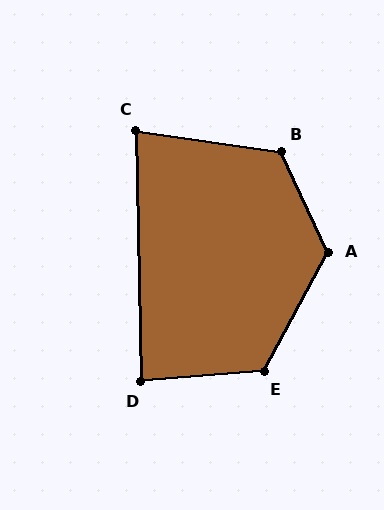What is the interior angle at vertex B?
Approximately 123 degrees (obtuse).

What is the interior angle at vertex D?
Approximately 86 degrees (approximately right).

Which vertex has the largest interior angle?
A, at approximately 126 degrees.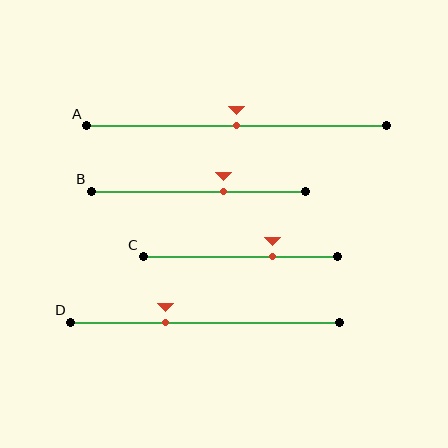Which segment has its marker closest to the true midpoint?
Segment A has its marker closest to the true midpoint.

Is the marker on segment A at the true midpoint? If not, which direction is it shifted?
Yes, the marker on segment A is at the true midpoint.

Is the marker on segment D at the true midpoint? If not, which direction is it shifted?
No, the marker on segment D is shifted to the left by about 14% of the segment length.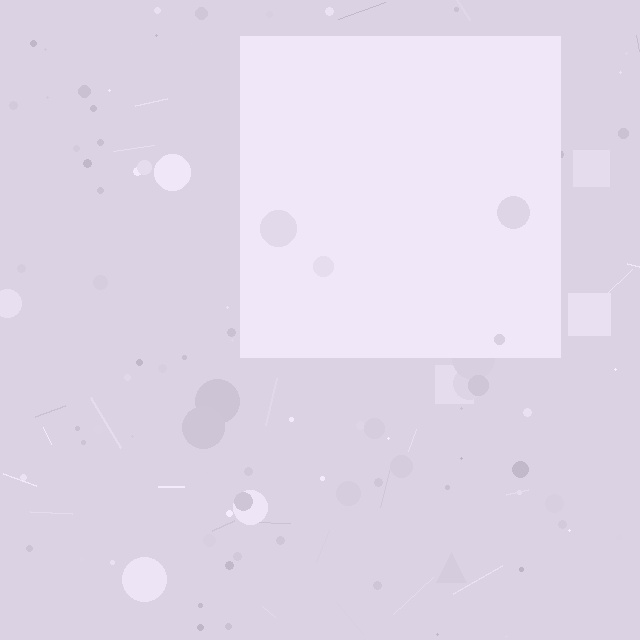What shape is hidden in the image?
A square is hidden in the image.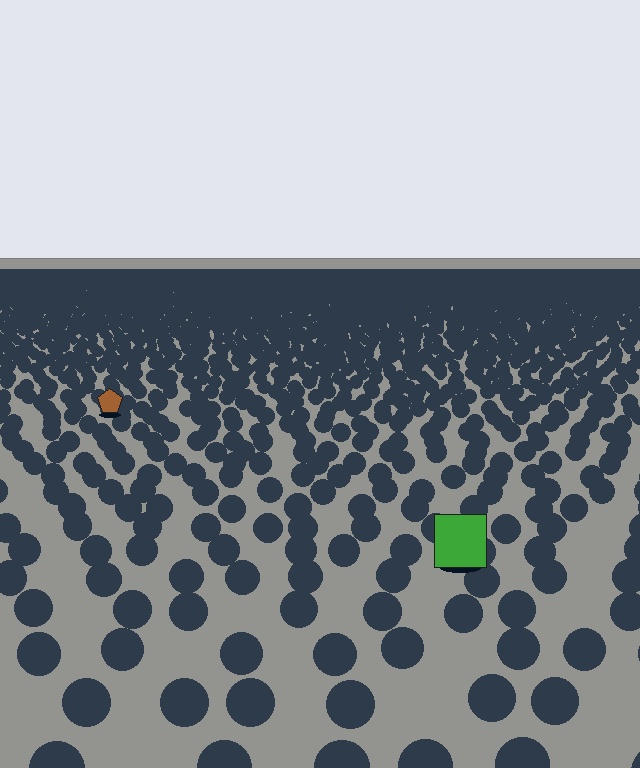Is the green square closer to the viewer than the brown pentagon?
Yes. The green square is closer — you can tell from the texture gradient: the ground texture is coarser near it.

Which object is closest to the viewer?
The green square is closest. The texture marks near it are larger and more spread out.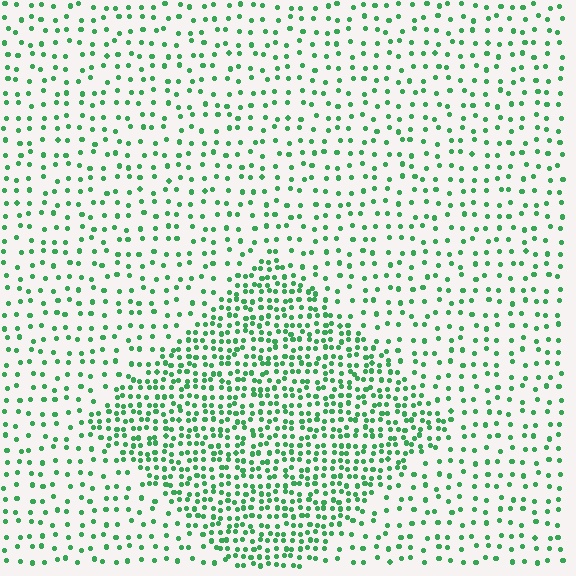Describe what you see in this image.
The image contains small green elements arranged at two different densities. A diamond-shaped region is visible where the elements are more densely packed than the surrounding area.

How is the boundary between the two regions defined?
The boundary is defined by a change in element density (approximately 2.4x ratio). All elements are the same color, size, and shape.